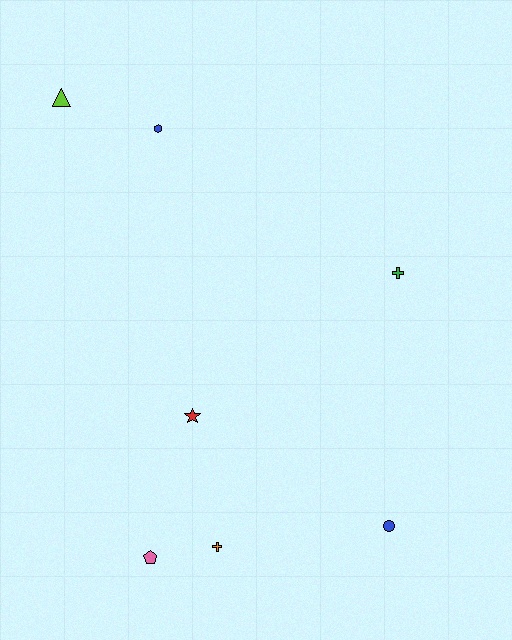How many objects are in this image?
There are 7 objects.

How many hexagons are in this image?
There is 1 hexagon.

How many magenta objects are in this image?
There are no magenta objects.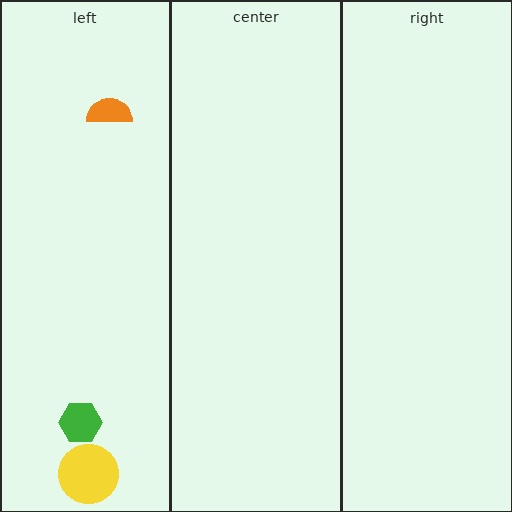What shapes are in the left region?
The green hexagon, the yellow circle, the orange semicircle.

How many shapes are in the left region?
3.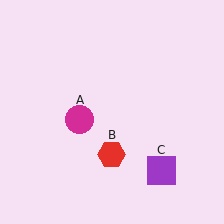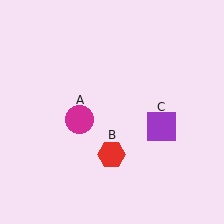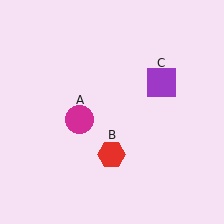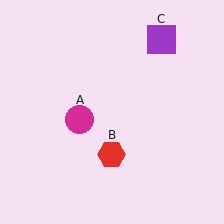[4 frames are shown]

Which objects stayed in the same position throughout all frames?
Magenta circle (object A) and red hexagon (object B) remained stationary.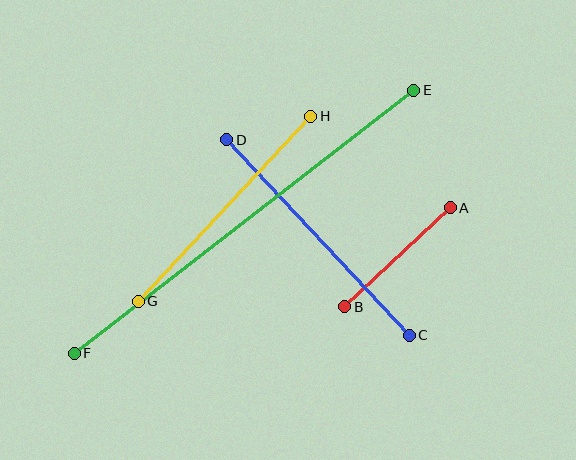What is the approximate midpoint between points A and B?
The midpoint is at approximately (398, 257) pixels.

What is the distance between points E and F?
The distance is approximately 429 pixels.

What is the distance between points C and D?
The distance is approximately 268 pixels.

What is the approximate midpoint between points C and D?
The midpoint is at approximately (318, 238) pixels.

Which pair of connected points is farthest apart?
Points E and F are farthest apart.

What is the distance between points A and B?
The distance is approximately 145 pixels.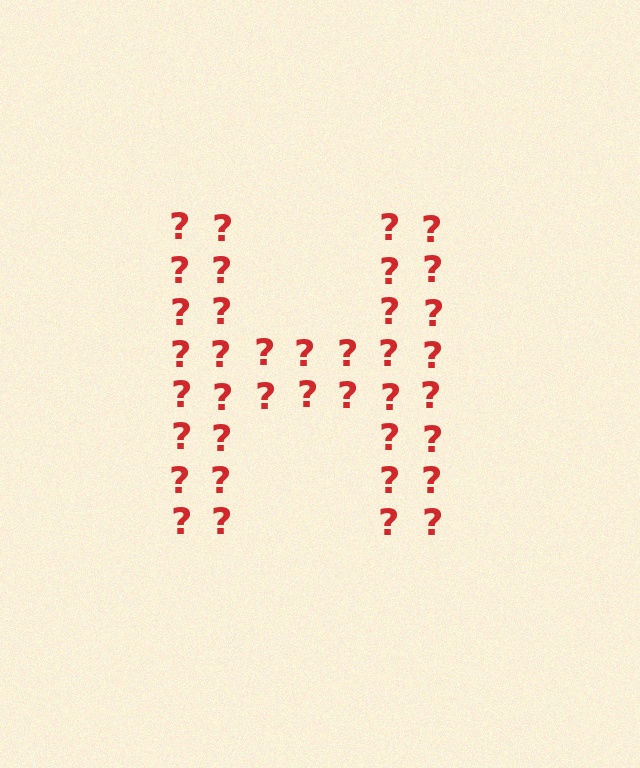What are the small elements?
The small elements are question marks.